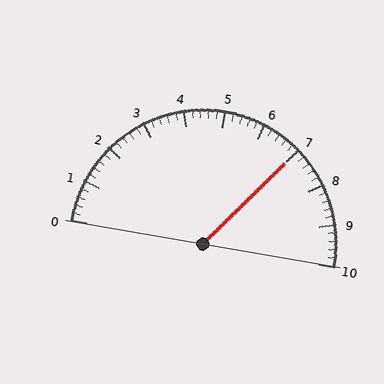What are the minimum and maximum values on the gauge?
The gauge ranges from 0 to 10.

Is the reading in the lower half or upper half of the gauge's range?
The reading is in the upper half of the range (0 to 10).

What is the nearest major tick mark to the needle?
The nearest major tick mark is 7.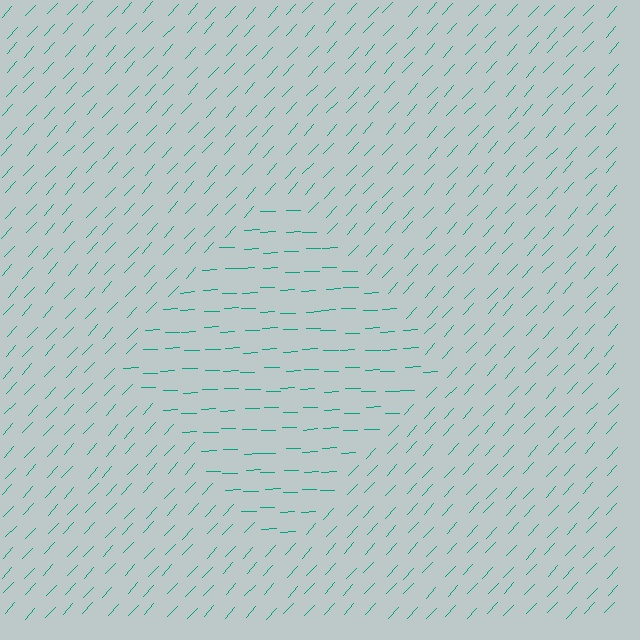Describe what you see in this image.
The image is filled with small teal line segments. A diamond region in the image has lines oriented differently from the surrounding lines, creating a visible texture boundary.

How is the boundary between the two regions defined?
The boundary is defined purely by a change in line orientation (approximately 45 degrees difference). All lines are the same color and thickness.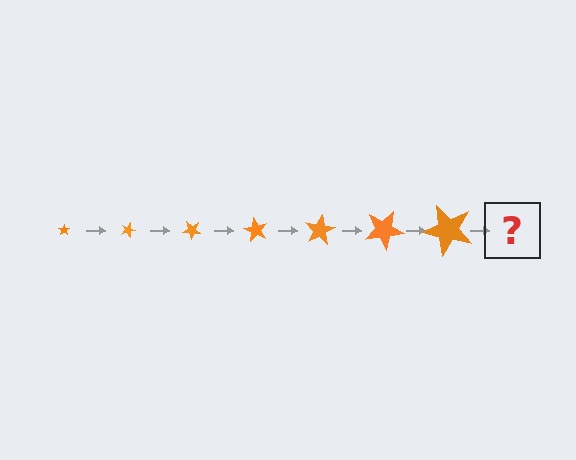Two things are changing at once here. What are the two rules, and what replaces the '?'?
The two rules are that the star grows larger each step and it rotates 20 degrees each step. The '?' should be a star, larger than the previous one and rotated 140 degrees from the start.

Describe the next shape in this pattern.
It should be a star, larger than the previous one and rotated 140 degrees from the start.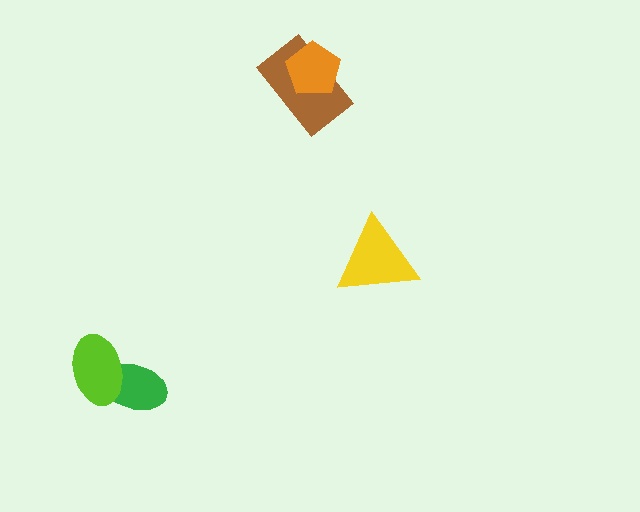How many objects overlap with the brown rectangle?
1 object overlaps with the brown rectangle.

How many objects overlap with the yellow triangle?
0 objects overlap with the yellow triangle.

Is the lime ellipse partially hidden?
No, no other shape covers it.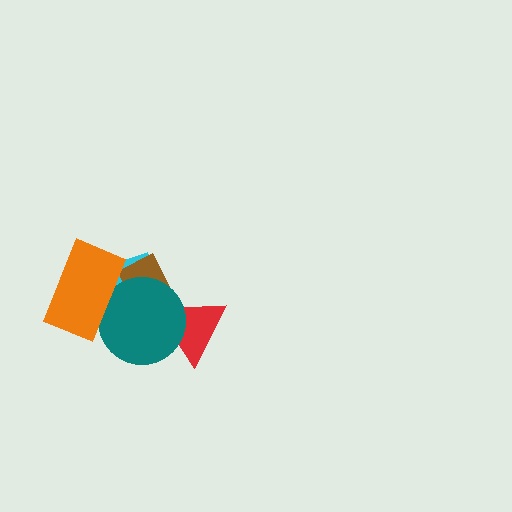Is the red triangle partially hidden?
Yes, it is partially covered by another shape.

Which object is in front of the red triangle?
The teal circle is in front of the red triangle.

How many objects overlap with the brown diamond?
3 objects overlap with the brown diamond.